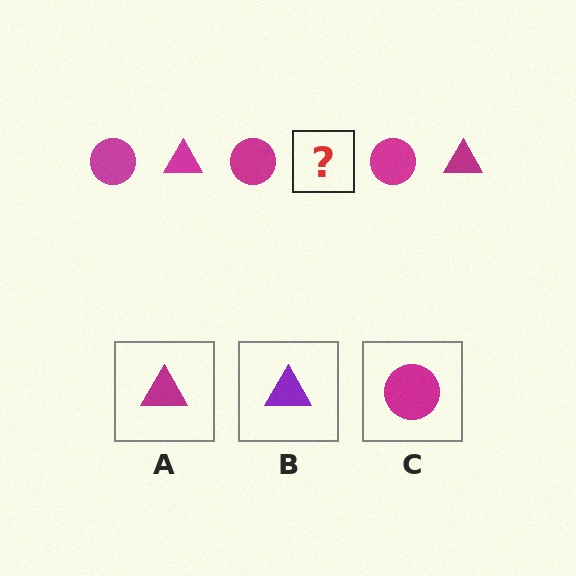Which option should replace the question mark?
Option A.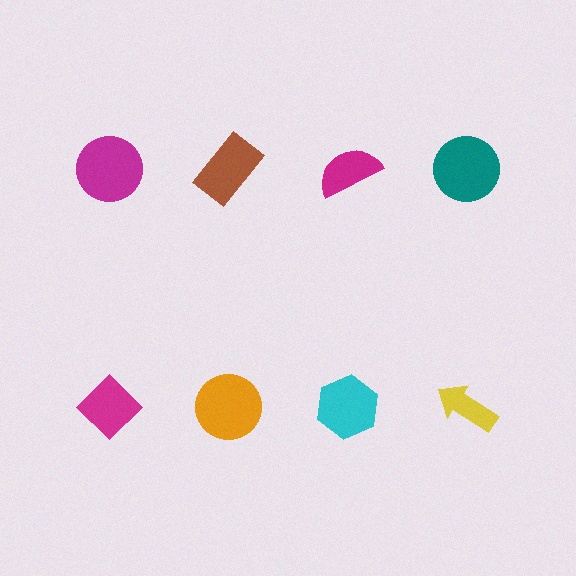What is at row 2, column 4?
A yellow arrow.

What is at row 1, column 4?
A teal circle.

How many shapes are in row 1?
4 shapes.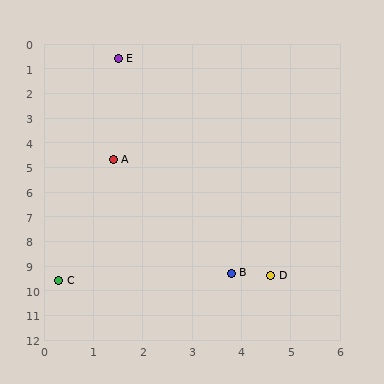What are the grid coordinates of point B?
Point B is at approximately (3.8, 9.3).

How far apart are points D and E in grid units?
Points D and E are about 9.3 grid units apart.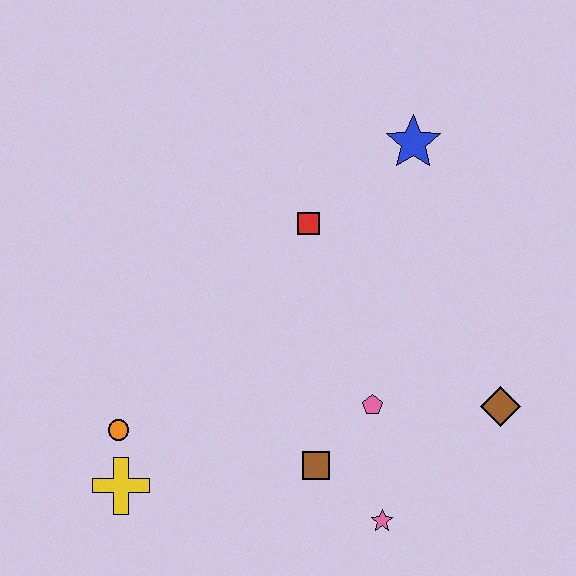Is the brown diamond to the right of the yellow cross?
Yes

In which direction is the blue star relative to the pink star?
The blue star is above the pink star.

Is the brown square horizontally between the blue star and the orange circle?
Yes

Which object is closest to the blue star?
The red square is closest to the blue star.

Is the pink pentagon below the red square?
Yes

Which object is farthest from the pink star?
The blue star is farthest from the pink star.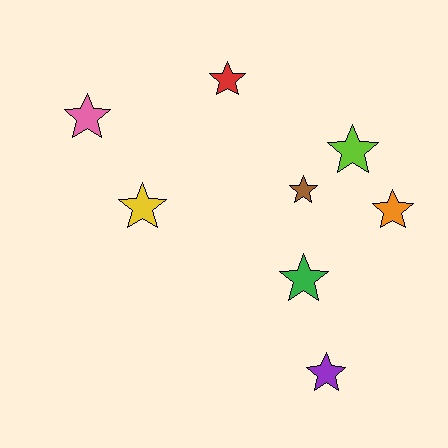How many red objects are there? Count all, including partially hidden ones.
There is 1 red object.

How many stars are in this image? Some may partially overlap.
There are 8 stars.